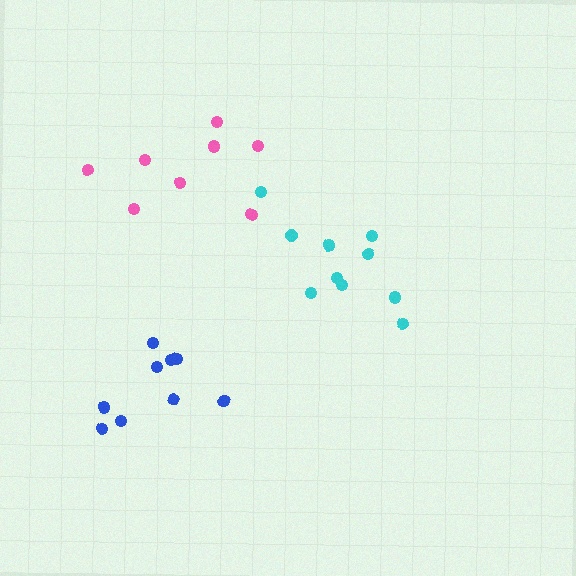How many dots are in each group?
Group 1: 10 dots, Group 2: 8 dots, Group 3: 9 dots (27 total).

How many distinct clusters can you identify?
There are 3 distinct clusters.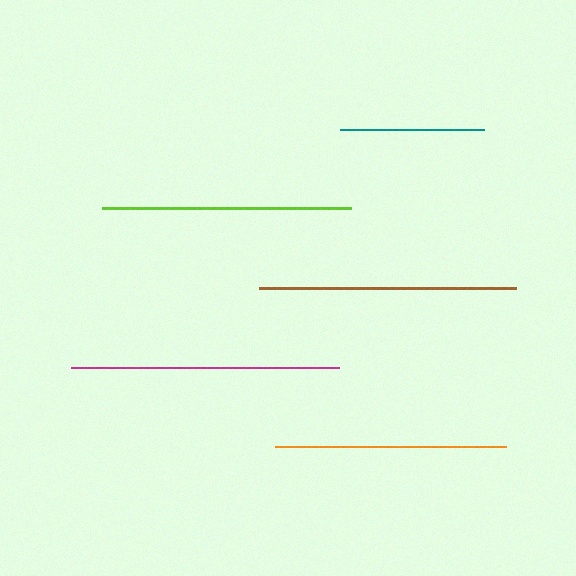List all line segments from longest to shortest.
From longest to shortest: magenta, brown, lime, orange, teal.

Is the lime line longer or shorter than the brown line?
The brown line is longer than the lime line.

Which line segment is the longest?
The magenta line is the longest at approximately 267 pixels.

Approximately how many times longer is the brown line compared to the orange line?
The brown line is approximately 1.1 times the length of the orange line.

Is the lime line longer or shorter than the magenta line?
The magenta line is longer than the lime line.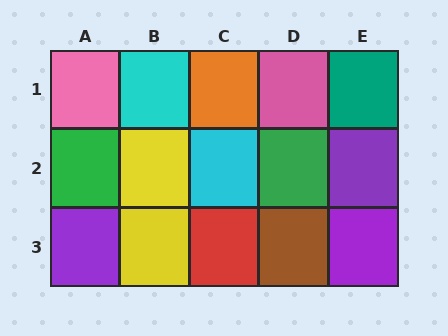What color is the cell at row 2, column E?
Purple.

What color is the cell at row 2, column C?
Cyan.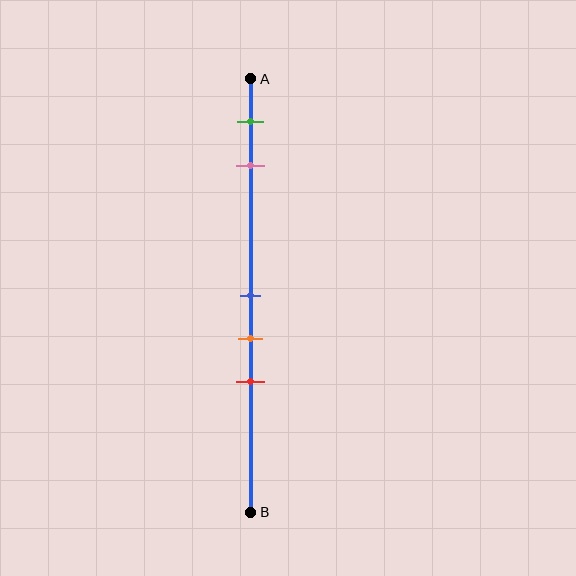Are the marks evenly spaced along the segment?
No, the marks are not evenly spaced.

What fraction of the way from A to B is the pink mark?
The pink mark is approximately 20% (0.2) of the way from A to B.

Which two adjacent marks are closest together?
The blue and orange marks are the closest adjacent pair.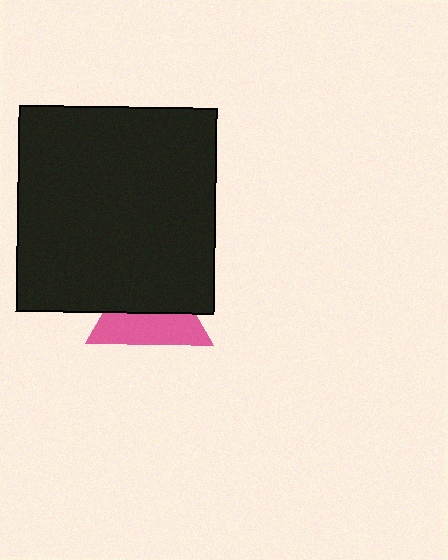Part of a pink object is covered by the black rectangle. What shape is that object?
It is a triangle.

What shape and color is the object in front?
The object in front is a black rectangle.